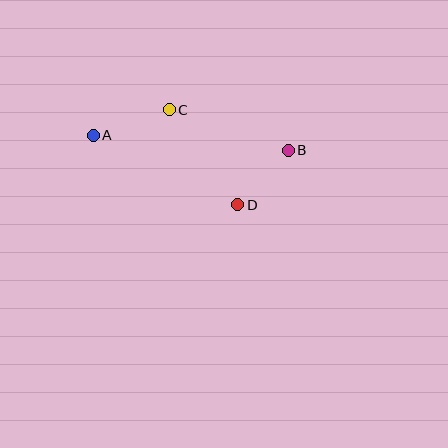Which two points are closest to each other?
Points B and D are closest to each other.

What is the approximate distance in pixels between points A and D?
The distance between A and D is approximately 161 pixels.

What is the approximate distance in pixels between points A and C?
The distance between A and C is approximately 80 pixels.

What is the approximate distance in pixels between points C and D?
The distance between C and D is approximately 117 pixels.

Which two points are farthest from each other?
Points A and B are farthest from each other.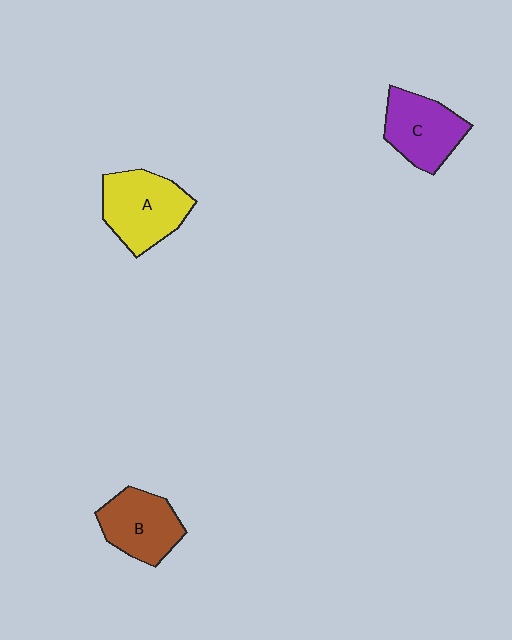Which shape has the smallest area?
Shape B (brown).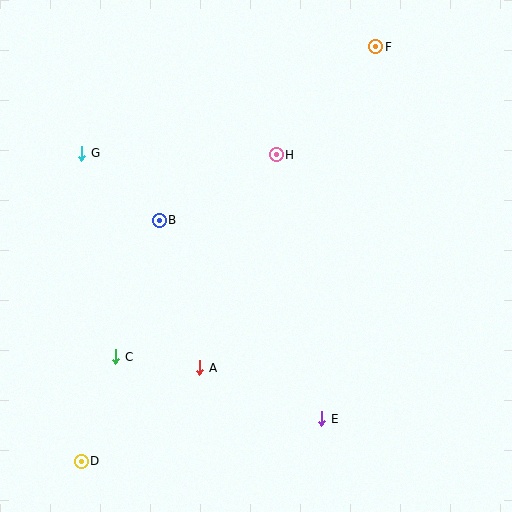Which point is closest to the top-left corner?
Point G is closest to the top-left corner.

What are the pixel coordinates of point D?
Point D is at (81, 461).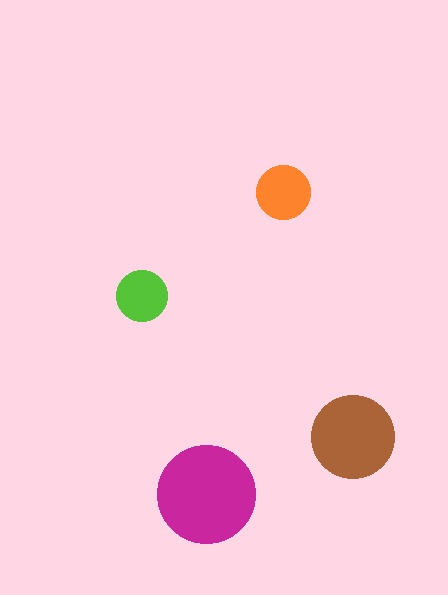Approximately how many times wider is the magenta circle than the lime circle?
About 2 times wider.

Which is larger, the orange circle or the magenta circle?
The magenta one.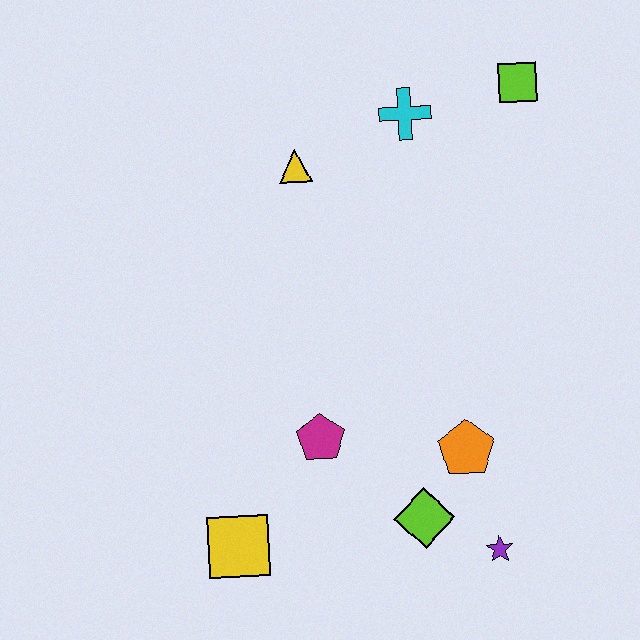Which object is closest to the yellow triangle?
The cyan cross is closest to the yellow triangle.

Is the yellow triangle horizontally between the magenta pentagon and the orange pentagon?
No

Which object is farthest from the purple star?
The lime square is farthest from the purple star.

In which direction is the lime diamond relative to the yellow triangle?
The lime diamond is below the yellow triangle.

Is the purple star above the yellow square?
No